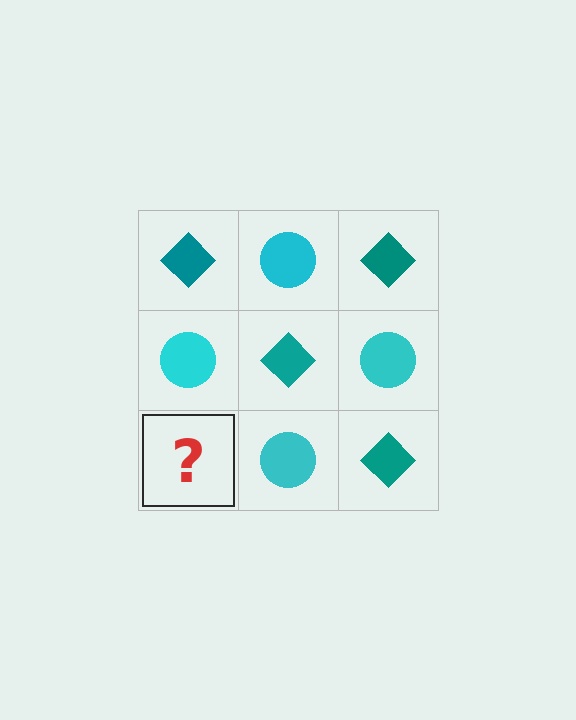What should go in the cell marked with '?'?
The missing cell should contain a teal diamond.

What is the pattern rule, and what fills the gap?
The rule is that it alternates teal diamond and cyan circle in a checkerboard pattern. The gap should be filled with a teal diamond.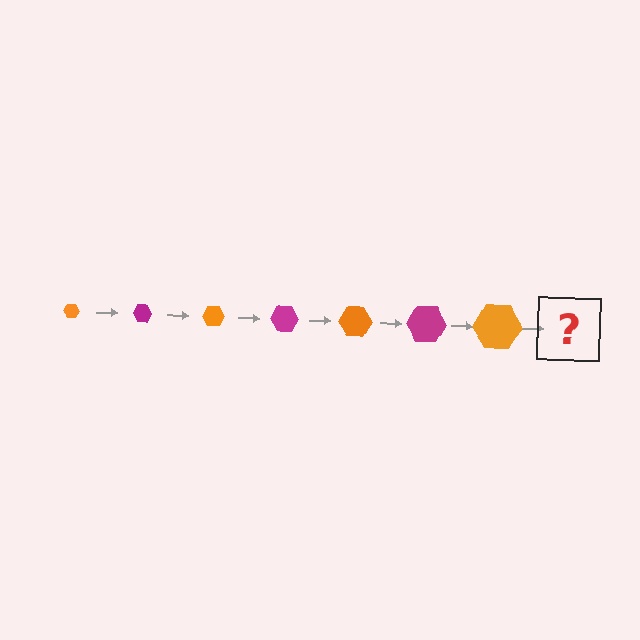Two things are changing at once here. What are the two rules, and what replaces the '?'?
The two rules are that the hexagon grows larger each step and the color cycles through orange and magenta. The '?' should be a magenta hexagon, larger than the previous one.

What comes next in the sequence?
The next element should be a magenta hexagon, larger than the previous one.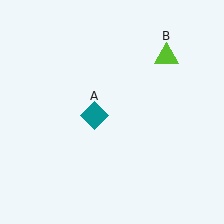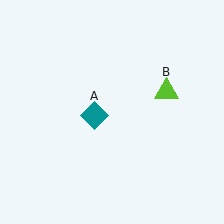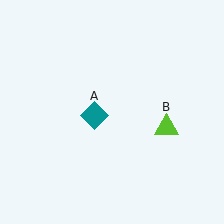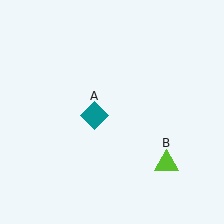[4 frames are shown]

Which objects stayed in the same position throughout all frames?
Teal diamond (object A) remained stationary.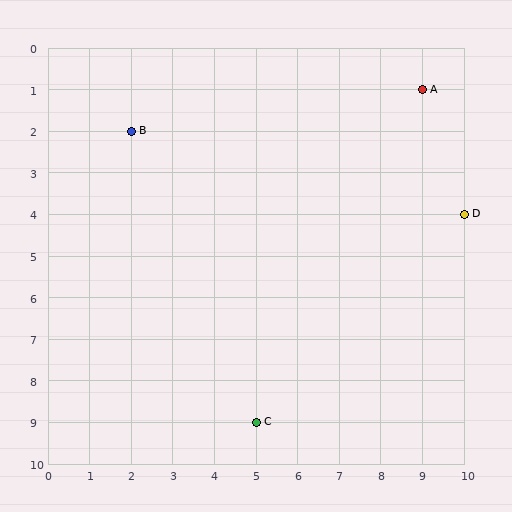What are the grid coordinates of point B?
Point B is at grid coordinates (2, 2).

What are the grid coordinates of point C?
Point C is at grid coordinates (5, 9).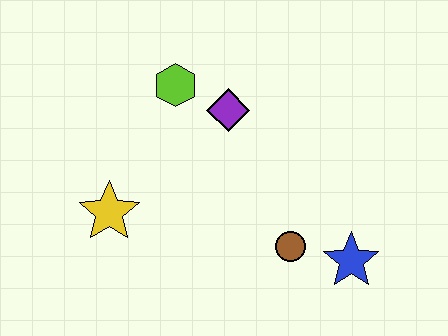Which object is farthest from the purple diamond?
The blue star is farthest from the purple diamond.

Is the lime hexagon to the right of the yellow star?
Yes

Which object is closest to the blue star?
The brown circle is closest to the blue star.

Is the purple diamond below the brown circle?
No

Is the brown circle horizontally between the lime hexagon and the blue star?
Yes